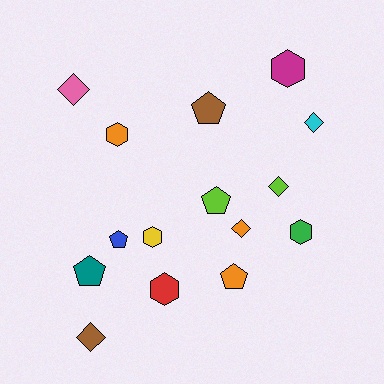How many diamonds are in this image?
There are 5 diamonds.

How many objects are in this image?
There are 15 objects.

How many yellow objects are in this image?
There is 1 yellow object.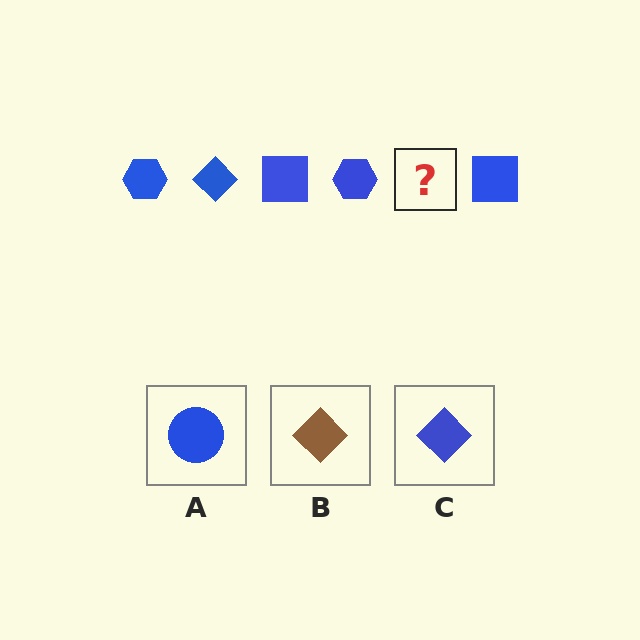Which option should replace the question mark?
Option C.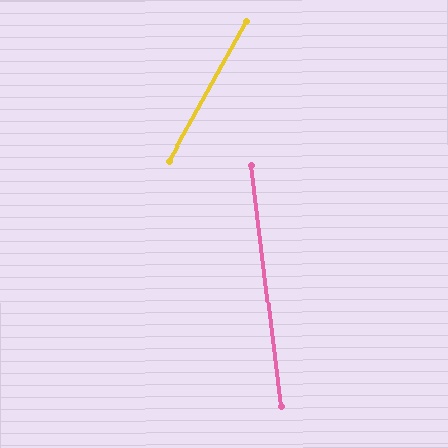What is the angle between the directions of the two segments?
Approximately 36 degrees.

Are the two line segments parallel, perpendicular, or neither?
Neither parallel nor perpendicular — they differ by about 36°.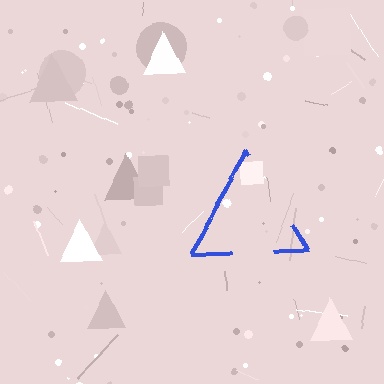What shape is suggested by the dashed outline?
The dashed outline suggests a triangle.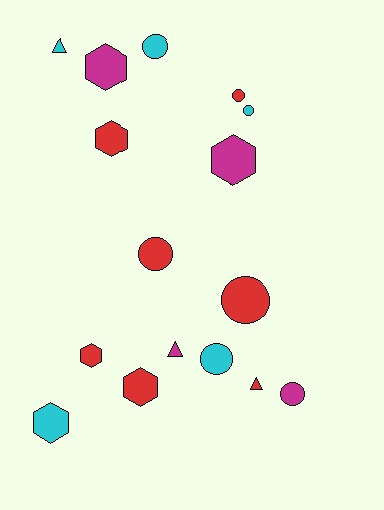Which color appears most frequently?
Red, with 7 objects.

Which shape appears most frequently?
Circle, with 7 objects.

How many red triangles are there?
There is 1 red triangle.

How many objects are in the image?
There are 16 objects.